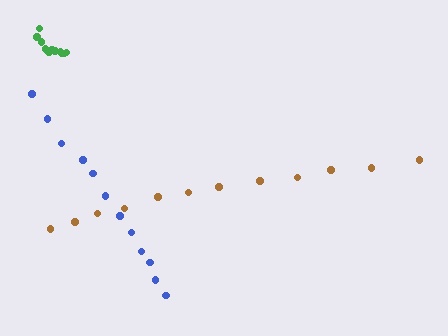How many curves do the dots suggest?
There are 3 distinct paths.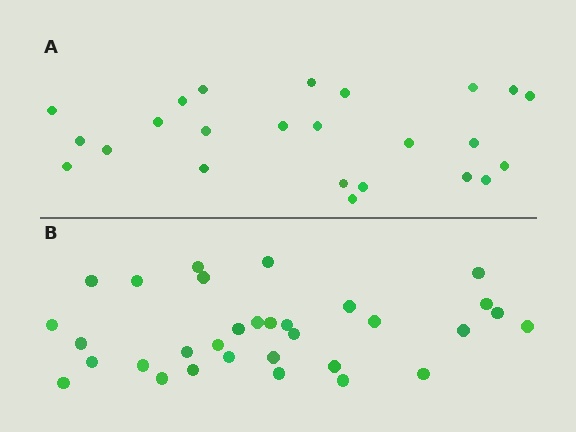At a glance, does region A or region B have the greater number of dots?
Region B (the bottom region) has more dots.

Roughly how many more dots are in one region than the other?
Region B has roughly 8 or so more dots than region A.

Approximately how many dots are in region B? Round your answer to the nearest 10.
About 30 dots. (The exact count is 32, which rounds to 30.)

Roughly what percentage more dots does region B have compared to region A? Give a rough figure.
About 35% more.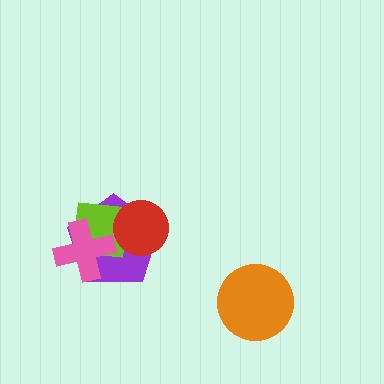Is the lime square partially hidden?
Yes, it is partially covered by another shape.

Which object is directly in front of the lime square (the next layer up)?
The red circle is directly in front of the lime square.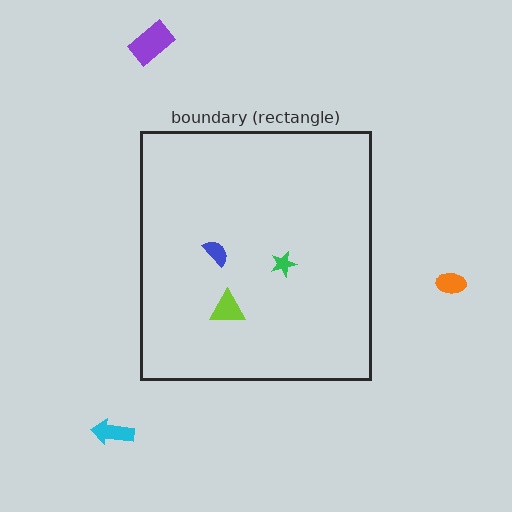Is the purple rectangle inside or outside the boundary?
Outside.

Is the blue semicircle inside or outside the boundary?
Inside.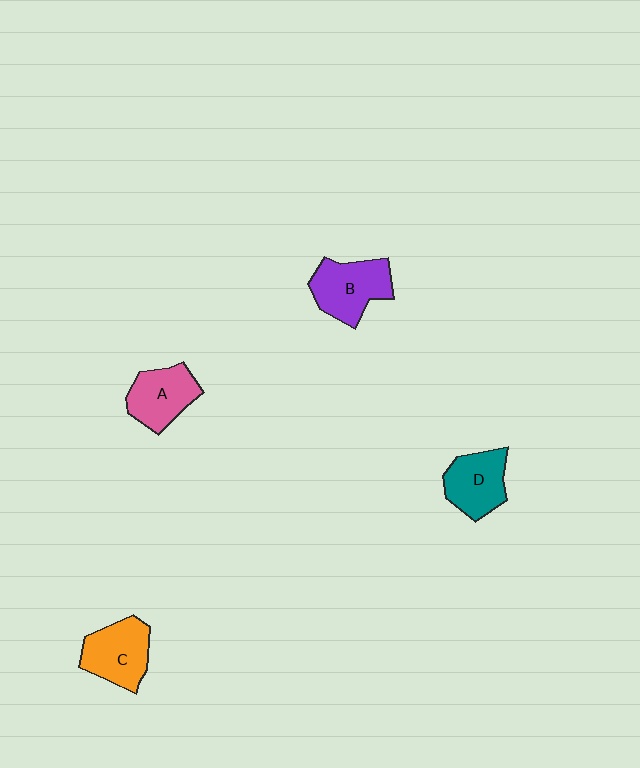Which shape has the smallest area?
Shape A (pink).